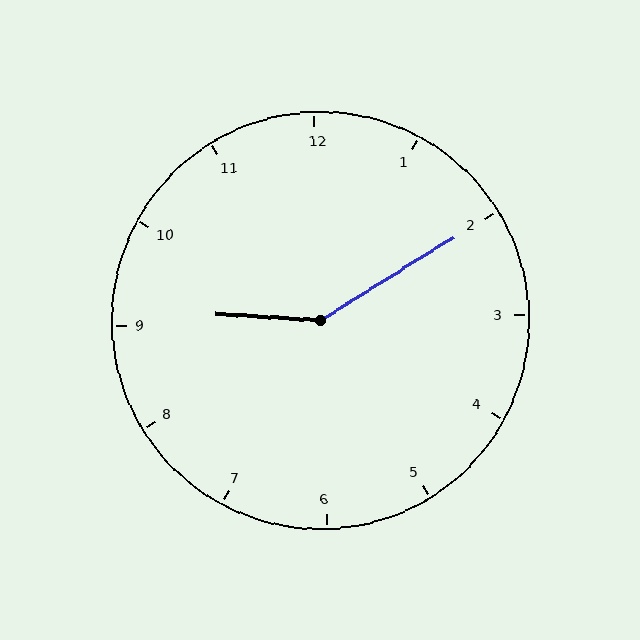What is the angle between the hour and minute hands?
Approximately 145 degrees.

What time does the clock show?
9:10.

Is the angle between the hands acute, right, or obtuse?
It is obtuse.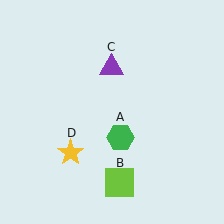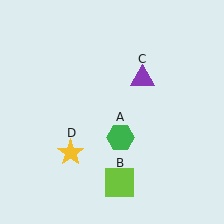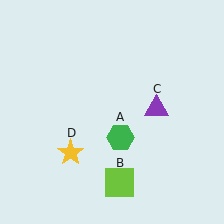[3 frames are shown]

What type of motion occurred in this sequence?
The purple triangle (object C) rotated clockwise around the center of the scene.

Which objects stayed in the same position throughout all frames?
Green hexagon (object A) and lime square (object B) and yellow star (object D) remained stationary.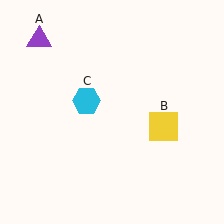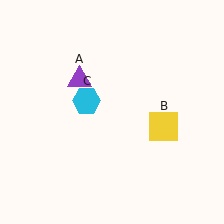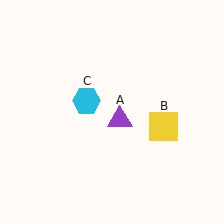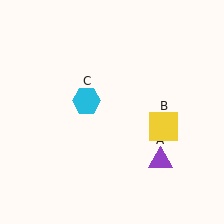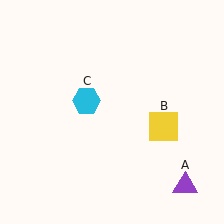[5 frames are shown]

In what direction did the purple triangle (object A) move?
The purple triangle (object A) moved down and to the right.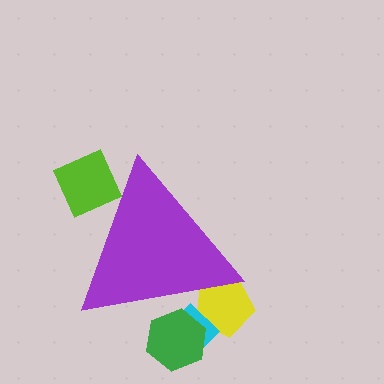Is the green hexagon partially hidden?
Yes, the green hexagon is partially hidden behind the purple triangle.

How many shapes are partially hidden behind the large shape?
4 shapes are partially hidden.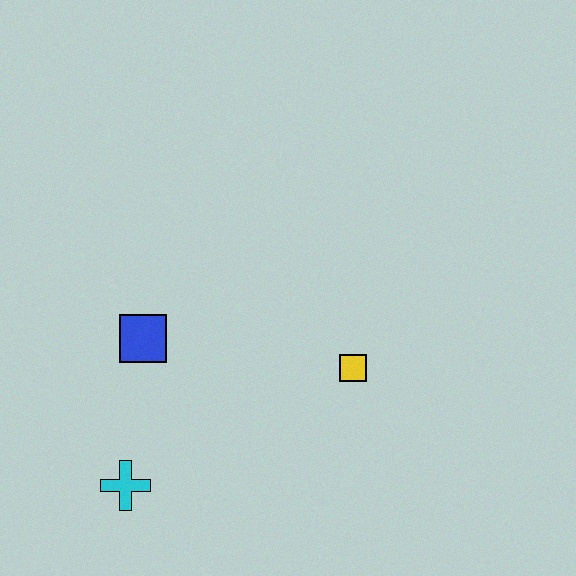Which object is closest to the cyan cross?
The blue square is closest to the cyan cross.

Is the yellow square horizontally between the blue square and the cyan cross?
No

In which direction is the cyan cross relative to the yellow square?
The cyan cross is to the left of the yellow square.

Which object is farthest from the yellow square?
The cyan cross is farthest from the yellow square.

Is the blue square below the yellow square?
No